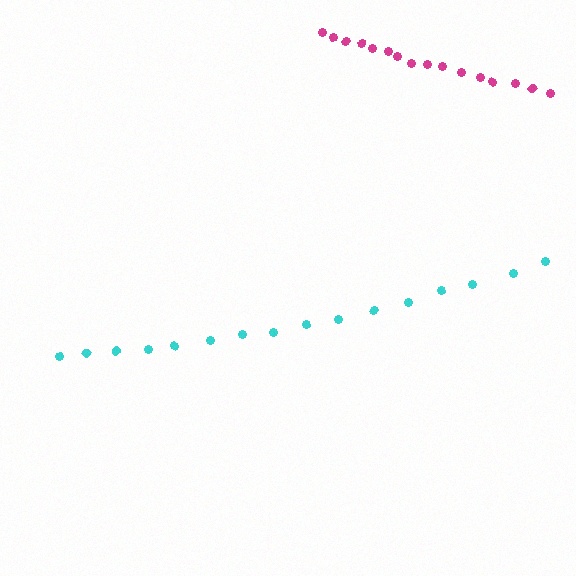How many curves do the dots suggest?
There are 2 distinct paths.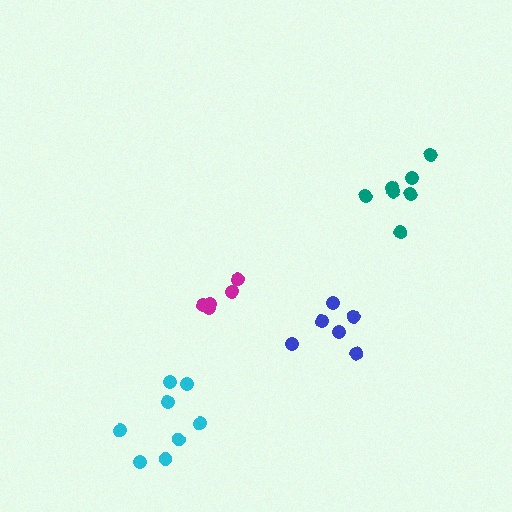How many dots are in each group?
Group 1: 5 dots, Group 2: 6 dots, Group 3: 7 dots, Group 4: 8 dots (26 total).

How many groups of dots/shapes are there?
There are 4 groups.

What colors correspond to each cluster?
The clusters are colored: magenta, blue, teal, cyan.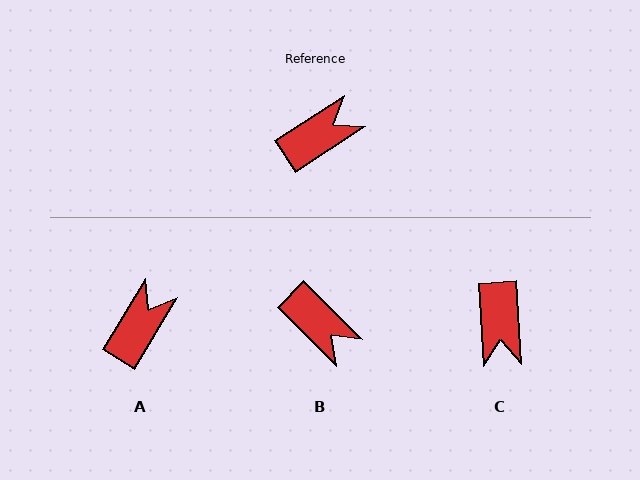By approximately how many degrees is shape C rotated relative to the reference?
Approximately 120 degrees clockwise.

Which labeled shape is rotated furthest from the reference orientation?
C, about 120 degrees away.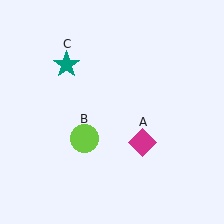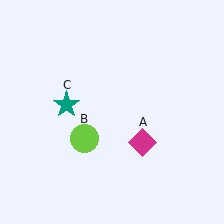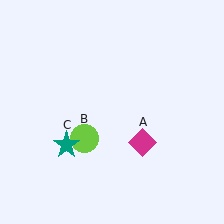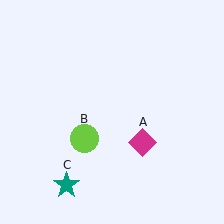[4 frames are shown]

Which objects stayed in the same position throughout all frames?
Magenta diamond (object A) and lime circle (object B) remained stationary.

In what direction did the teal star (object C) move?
The teal star (object C) moved down.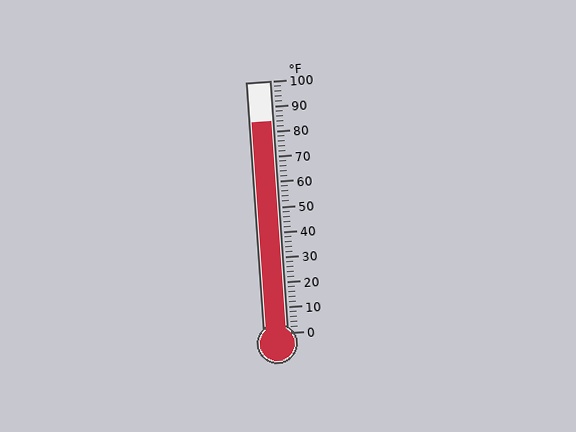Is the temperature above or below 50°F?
The temperature is above 50°F.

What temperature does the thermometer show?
The thermometer shows approximately 84°F.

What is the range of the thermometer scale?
The thermometer scale ranges from 0°F to 100°F.